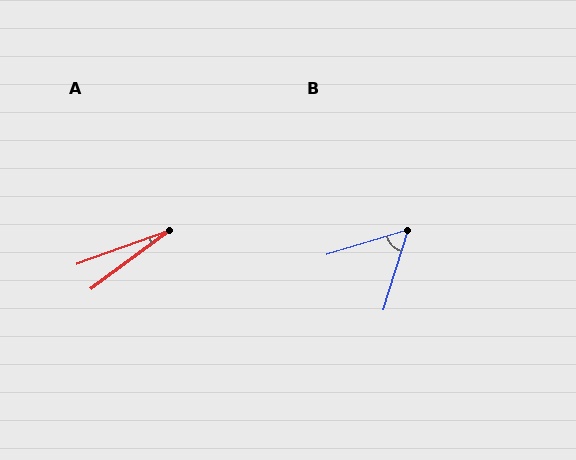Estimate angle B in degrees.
Approximately 56 degrees.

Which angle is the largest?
B, at approximately 56 degrees.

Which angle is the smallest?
A, at approximately 17 degrees.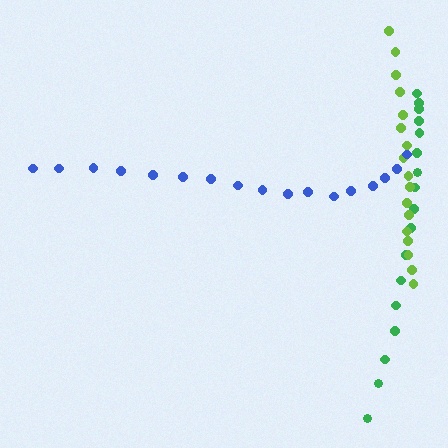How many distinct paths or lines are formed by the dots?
There are 3 distinct paths.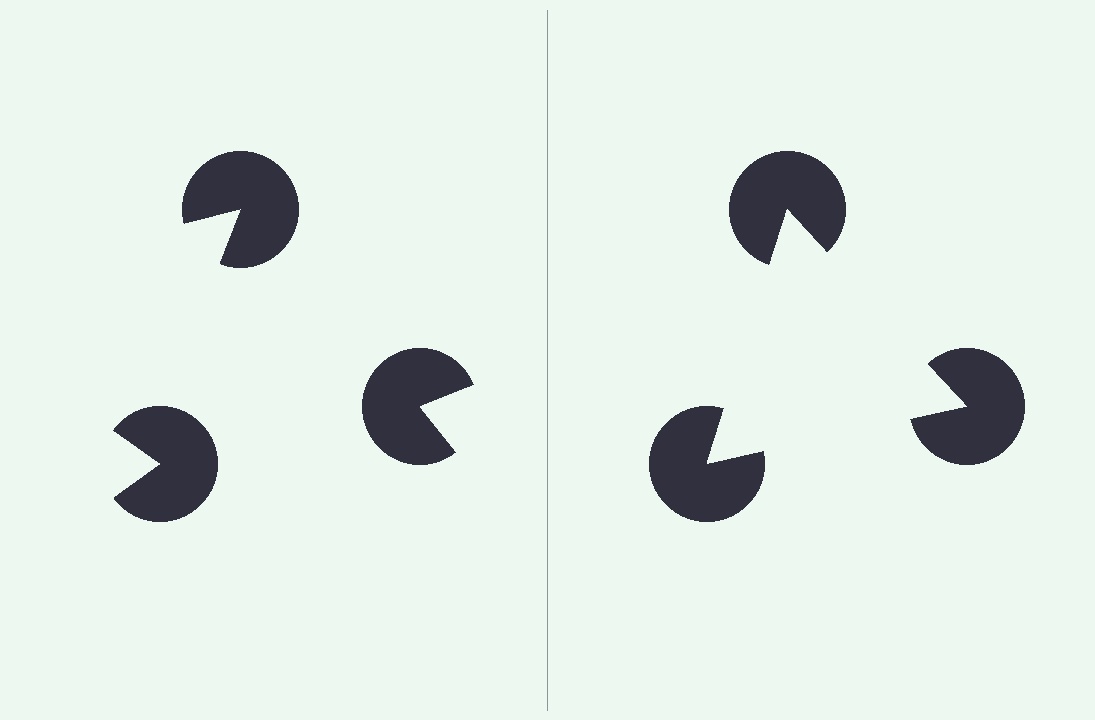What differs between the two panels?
The pac-man discs are positioned identically on both sides; only the wedge orientations differ. On the right they align to a triangle; on the left they are misaligned.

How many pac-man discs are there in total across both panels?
6 — 3 on each side.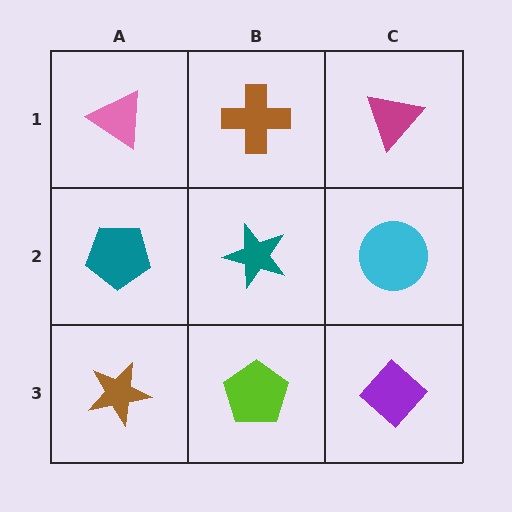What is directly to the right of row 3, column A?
A lime pentagon.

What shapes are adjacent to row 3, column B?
A teal star (row 2, column B), a brown star (row 3, column A), a purple diamond (row 3, column C).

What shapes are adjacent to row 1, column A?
A teal pentagon (row 2, column A), a brown cross (row 1, column B).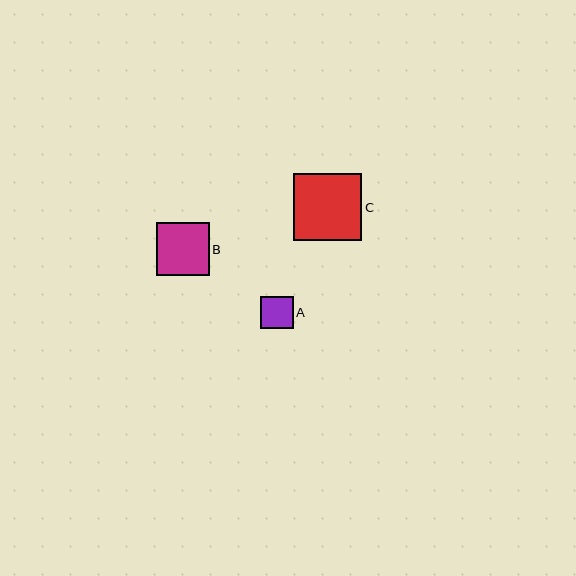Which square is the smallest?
Square A is the smallest with a size of approximately 32 pixels.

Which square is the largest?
Square C is the largest with a size of approximately 68 pixels.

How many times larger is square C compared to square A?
Square C is approximately 2.1 times the size of square A.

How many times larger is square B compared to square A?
Square B is approximately 1.6 times the size of square A.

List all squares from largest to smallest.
From largest to smallest: C, B, A.